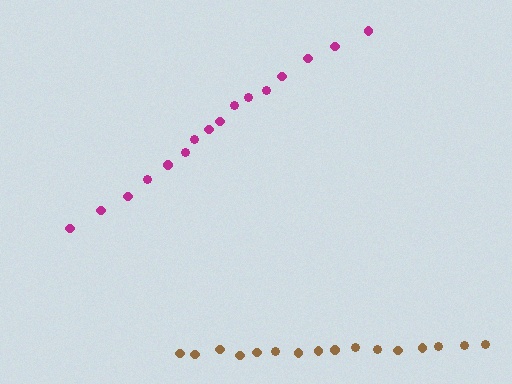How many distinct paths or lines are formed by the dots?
There are 2 distinct paths.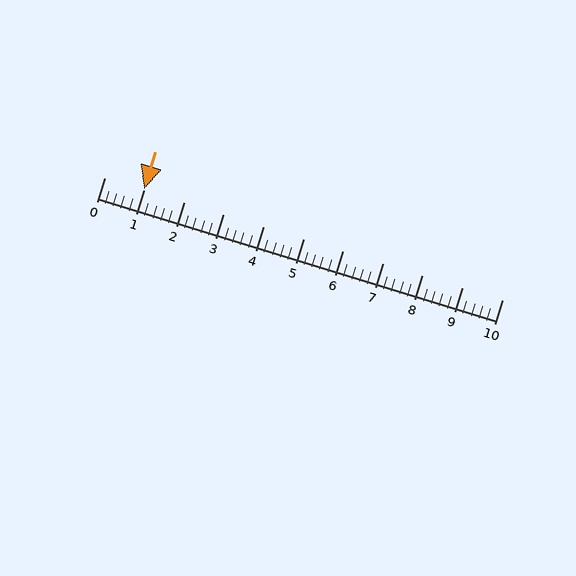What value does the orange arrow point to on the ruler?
The orange arrow points to approximately 1.0.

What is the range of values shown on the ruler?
The ruler shows values from 0 to 10.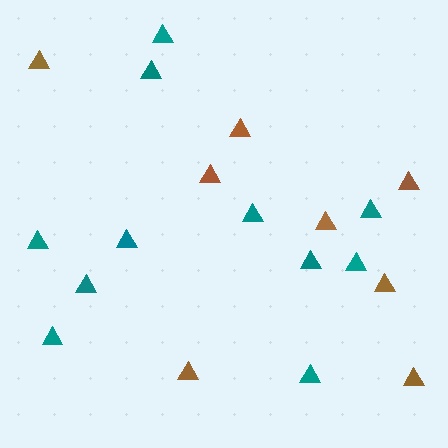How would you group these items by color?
There are 2 groups: one group of brown triangles (8) and one group of teal triangles (11).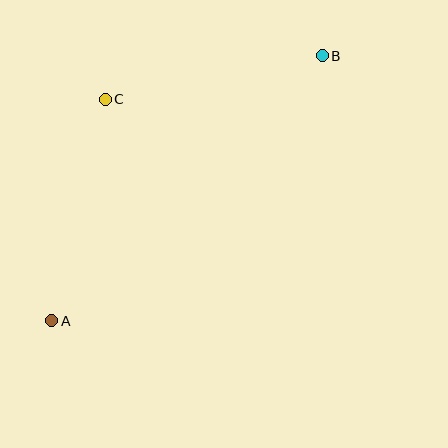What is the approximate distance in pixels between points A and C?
The distance between A and C is approximately 228 pixels.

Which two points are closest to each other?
Points B and C are closest to each other.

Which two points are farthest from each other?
Points A and B are farthest from each other.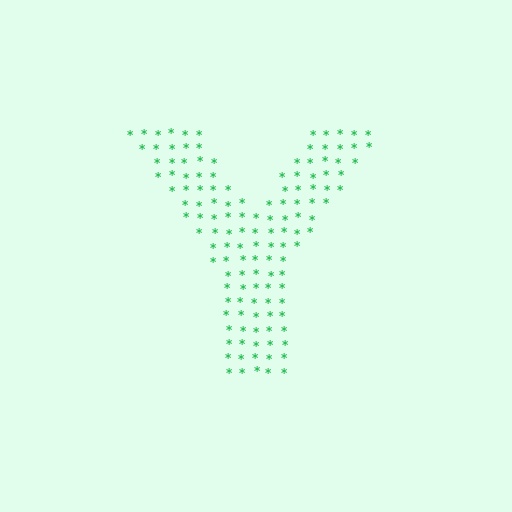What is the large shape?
The large shape is the letter Y.